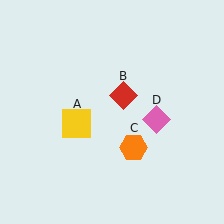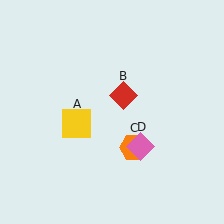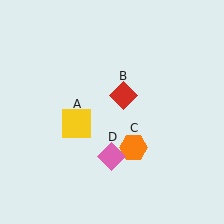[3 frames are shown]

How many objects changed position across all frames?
1 object changed position: pink diamond (object D).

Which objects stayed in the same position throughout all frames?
Yellow square (object A) and red diamond (object B) and orange hexagon (object C) remained stationary.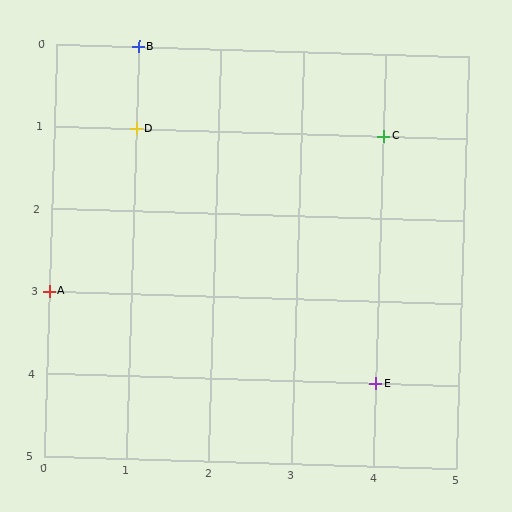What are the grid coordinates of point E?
Point E is at grid coordinates (4, 4).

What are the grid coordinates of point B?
Point B is at grid coordinates (1, 0).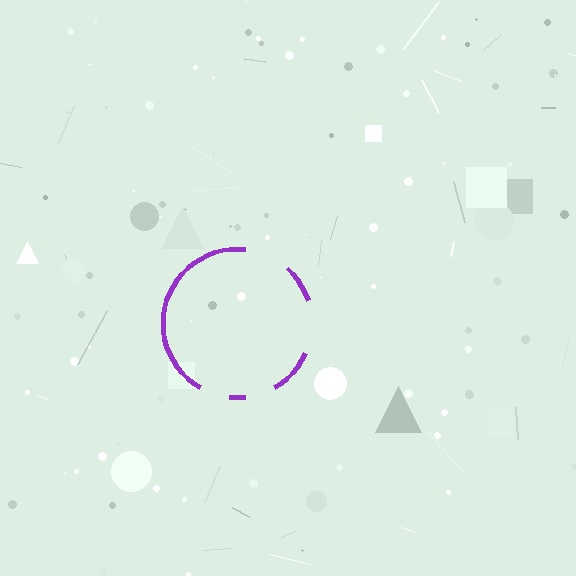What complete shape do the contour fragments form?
The contour fragments form a circle.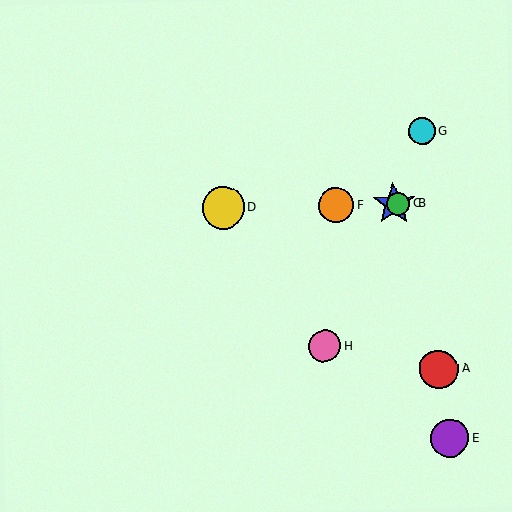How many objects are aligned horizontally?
4 objects (B, C, D, F) are aligned horizontally.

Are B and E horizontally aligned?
No, B is at y≈204 and E is at y≈439.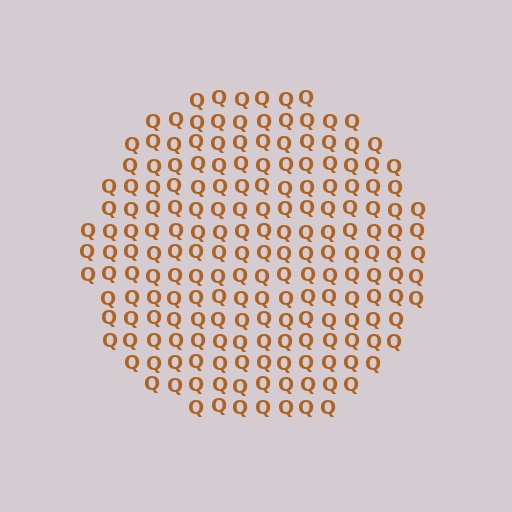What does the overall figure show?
The overall figure shows a circle.